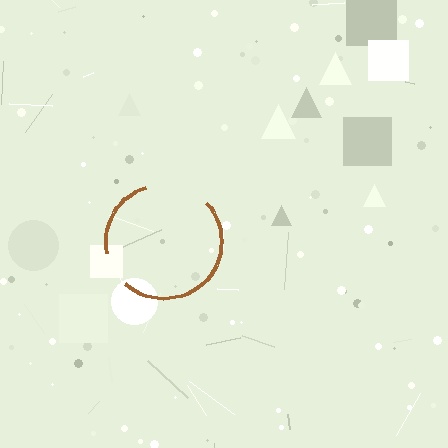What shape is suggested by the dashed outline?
The dashed outline suggests a circle.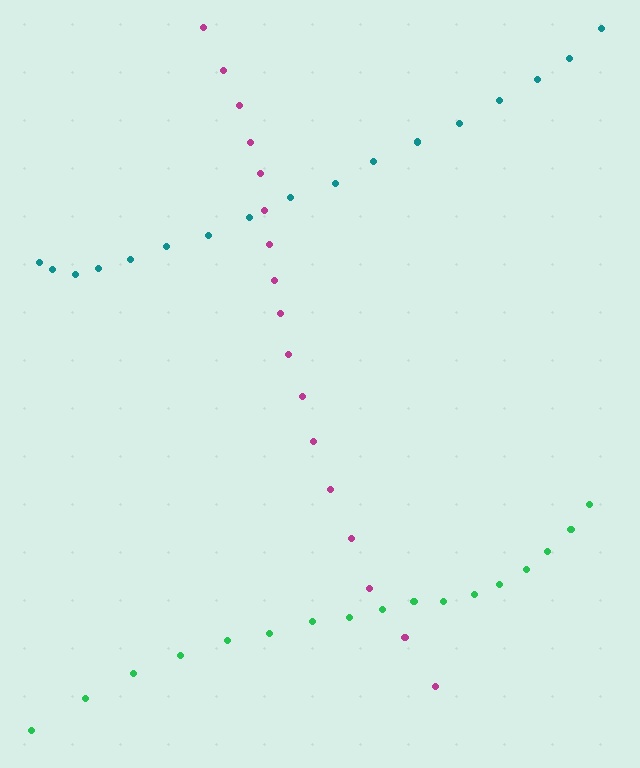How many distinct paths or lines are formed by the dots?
There are 3 distinct paths.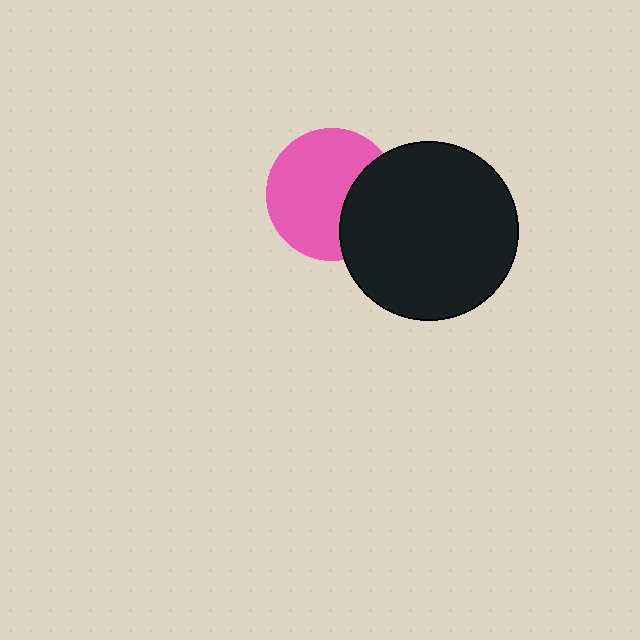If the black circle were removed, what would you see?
You would see the complete pink circle.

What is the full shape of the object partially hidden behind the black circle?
The partially hidden object is a pink circle.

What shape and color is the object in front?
The object in front is a black circle.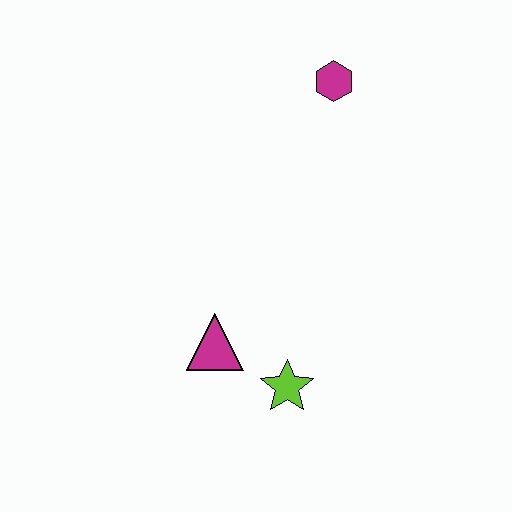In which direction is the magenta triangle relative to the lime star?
The magenta triangle is to the left of the lime star.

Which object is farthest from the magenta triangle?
The magenta hexagon is farthest from the magenta triangle.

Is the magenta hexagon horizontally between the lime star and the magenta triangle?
No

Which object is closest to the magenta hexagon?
The magenta triangle is closest to the magenta hexagon.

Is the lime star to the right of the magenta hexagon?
No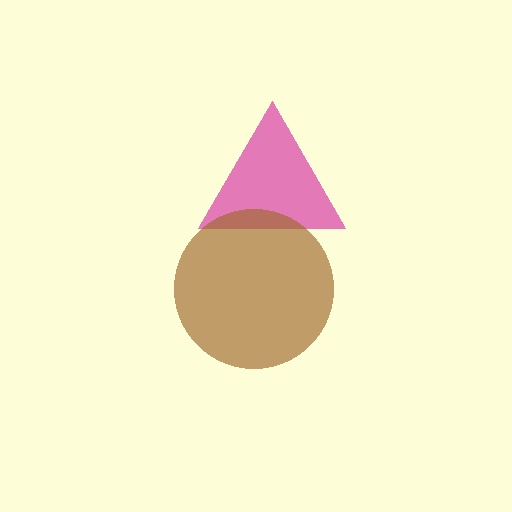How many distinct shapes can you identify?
There are 2 distinct shapes: a magenta triangle, a brown circle.